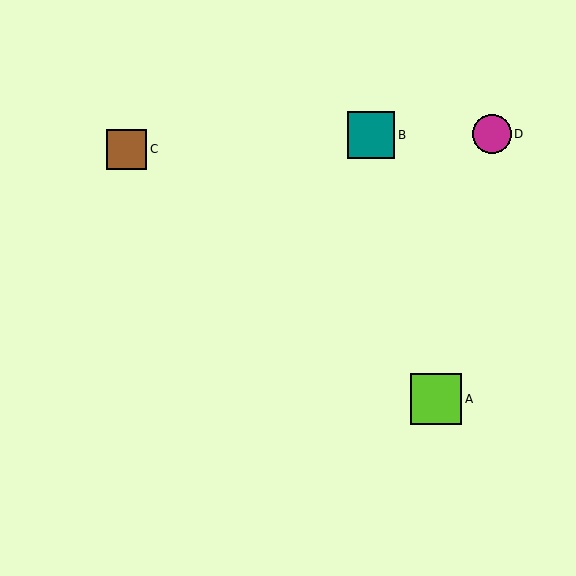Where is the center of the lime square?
The center of the lime square is at (436, 399).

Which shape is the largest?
The lime square (labeled A) is the largest.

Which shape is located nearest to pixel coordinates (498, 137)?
The magenta circle (labeled D) at (492, 134) is nearest to that location.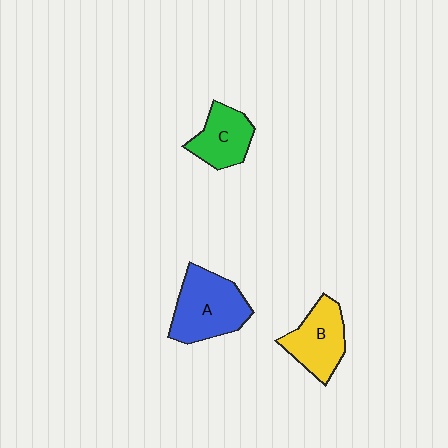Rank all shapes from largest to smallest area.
From largest to smallest: A (blue), B (yellow), C (green).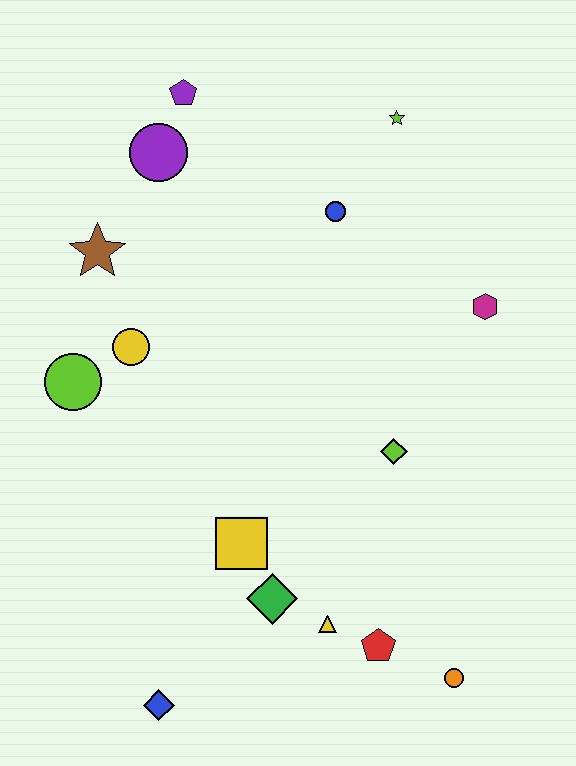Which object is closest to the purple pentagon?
The purple circle is closest to the purple pentagon.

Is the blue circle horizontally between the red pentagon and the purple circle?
Yes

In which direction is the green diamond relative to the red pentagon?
The green diamond is to the left of the red pentagon.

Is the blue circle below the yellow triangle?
No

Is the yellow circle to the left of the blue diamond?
Yes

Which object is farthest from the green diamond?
The purple pentagon is farthest from the green diamond.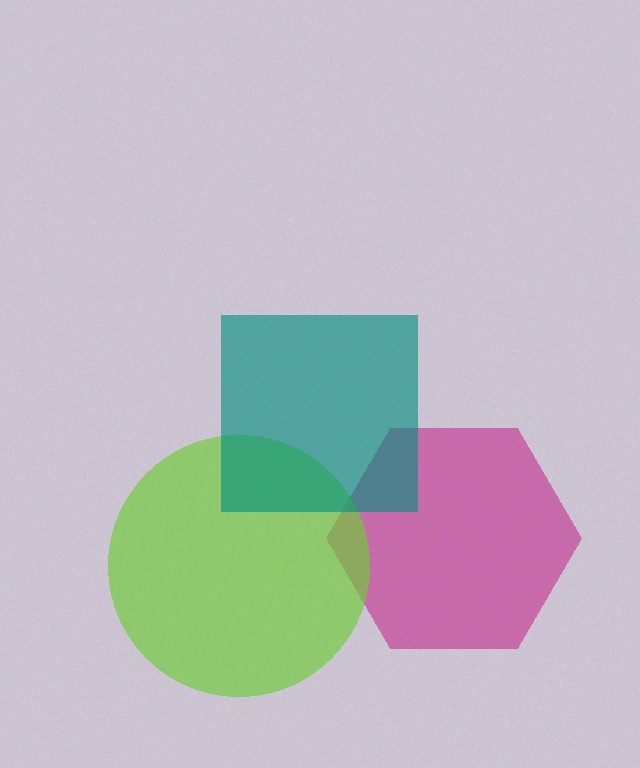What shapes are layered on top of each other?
The layered shapes are: a magenta hexagon, a lime circle, a teal square.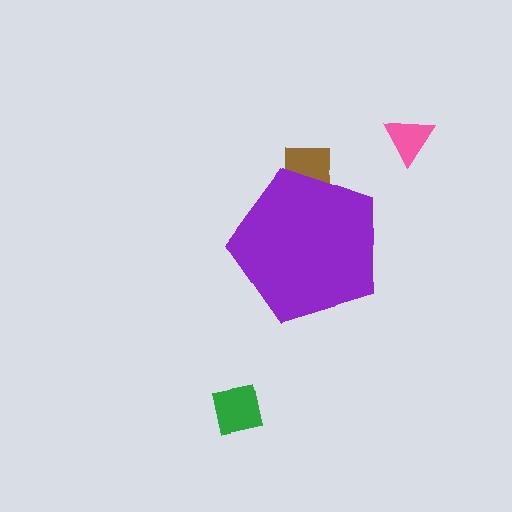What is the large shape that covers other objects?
A purple pentagon.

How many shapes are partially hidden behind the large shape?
1 shape is partially hidden.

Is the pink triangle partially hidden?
No, the pink triangle is fully visible.